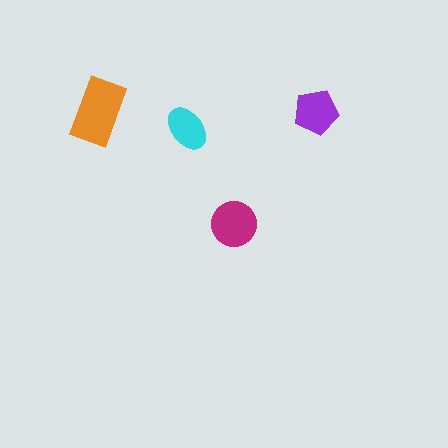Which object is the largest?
The orange rectangle.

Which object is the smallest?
The cyan ellipse.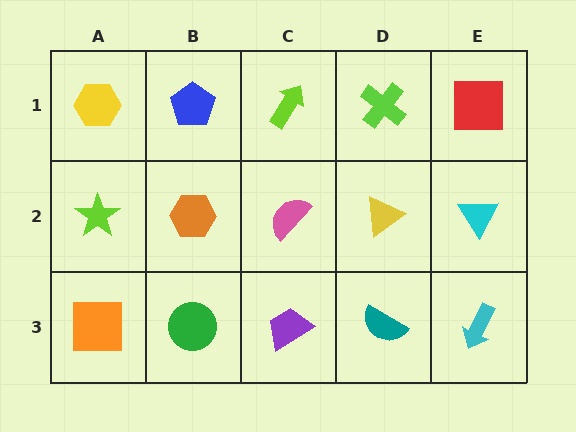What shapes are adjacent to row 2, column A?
A yellow hexagon (row 1, column A), an orange square (row 3, column A), an orange hexagon (row 2, column B).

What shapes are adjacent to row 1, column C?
A pink semicircle (row 2, column C), a blue pentagon (row 1, column B), a lime cross (row 1, column D).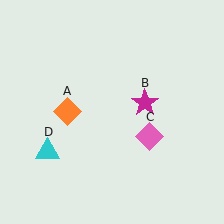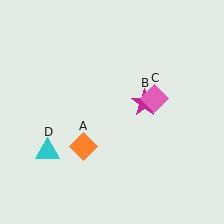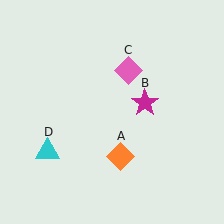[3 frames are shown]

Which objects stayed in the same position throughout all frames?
Magenta star (object B) and cyan triangle (object D) remained stationary.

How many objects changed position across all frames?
2 objects changed position: orange diamond (object A), pink diamond (object C).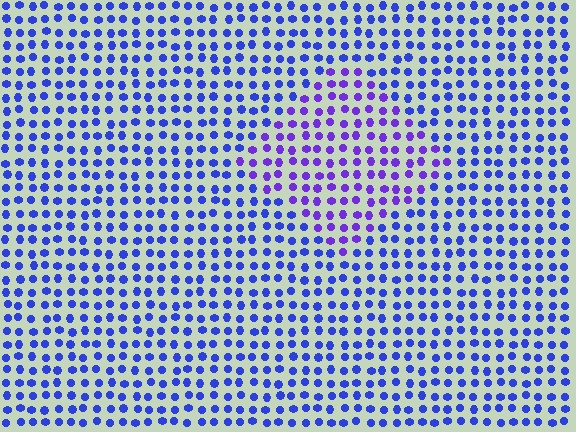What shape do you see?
I see a diamond.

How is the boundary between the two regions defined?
The boundary is defined purely by a slight shift in hue (about 32 degrees). Spacing, size, and orientation are identical on both sides.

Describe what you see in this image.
The image is filled with small blue elements in a uniform arrangement. A diamond-shaped region is visible where the elements are tinted to a slightly different hue, forming a subtle color boundary.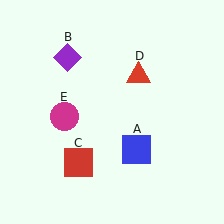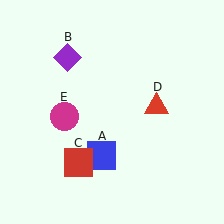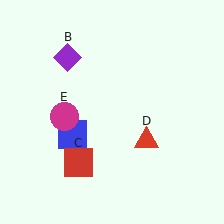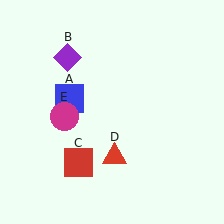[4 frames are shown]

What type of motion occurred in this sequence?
The blue square (object A), red triangle (object D) rotated clockwise around the center of the scene.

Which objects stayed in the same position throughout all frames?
Purple diamond (object B) and red square (object C) and magenta circle (object E) remained stationary.